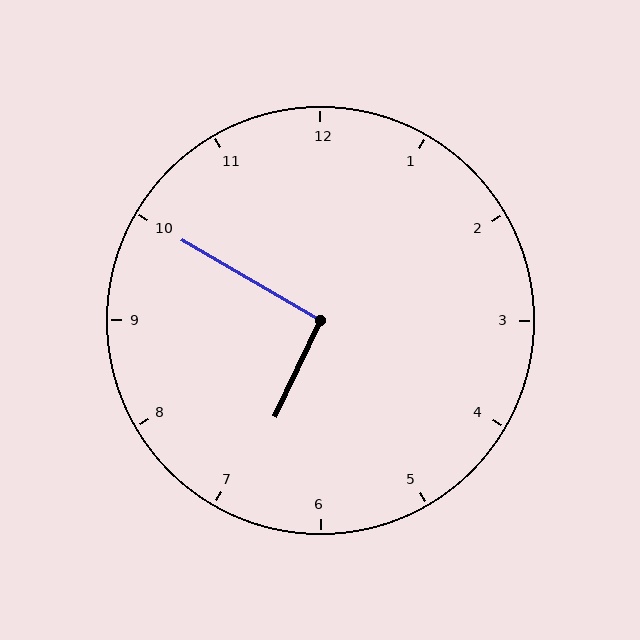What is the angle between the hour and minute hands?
Approximately 95 degrees.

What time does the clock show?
6:50.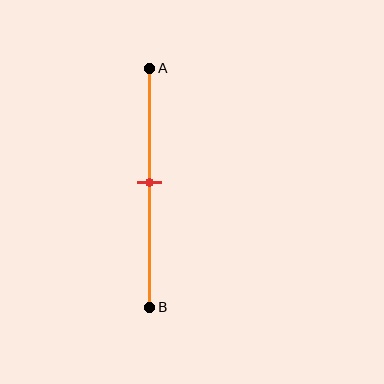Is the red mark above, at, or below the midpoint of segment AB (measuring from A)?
The red mark is approximately at the midpoint of segment AB.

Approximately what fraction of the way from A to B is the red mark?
The red mark is approximately 50% of the way from A to B.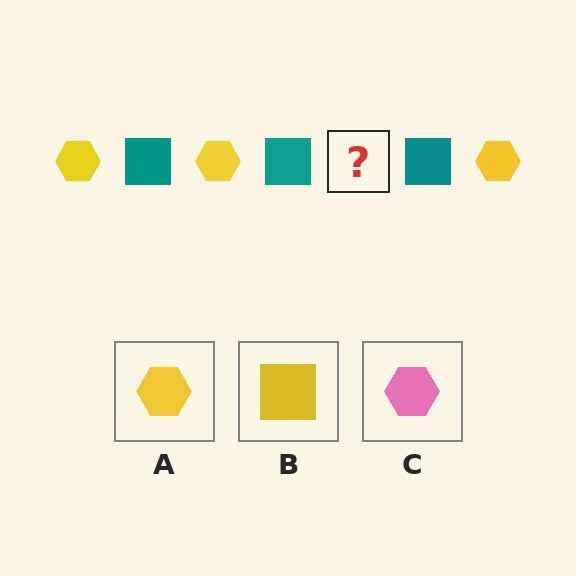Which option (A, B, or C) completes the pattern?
A.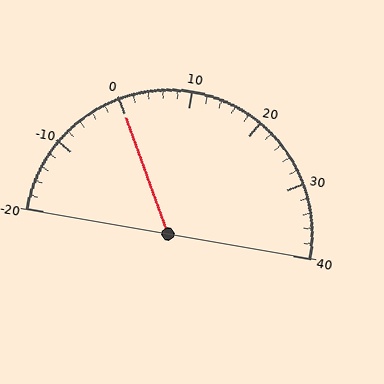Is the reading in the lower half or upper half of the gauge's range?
The reading is in the lower half of the range (-20 to 40).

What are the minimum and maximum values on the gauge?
The gauge ranges from -20 to 40.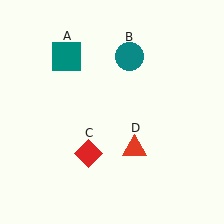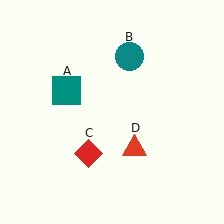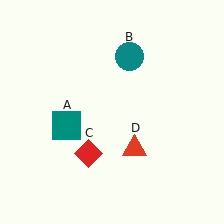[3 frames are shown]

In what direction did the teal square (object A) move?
The teal square (object A) moved down.